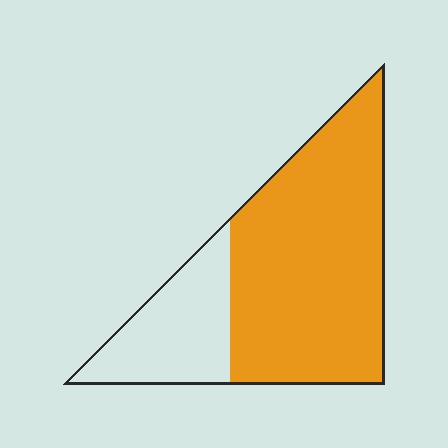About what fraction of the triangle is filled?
About three quarters (3/4).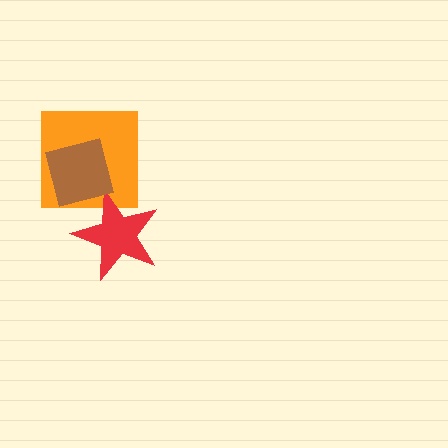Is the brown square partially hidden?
No, no other shape covers it.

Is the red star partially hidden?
Yes, it is partially covered by another shape.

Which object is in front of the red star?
The brown square is in front of the red star.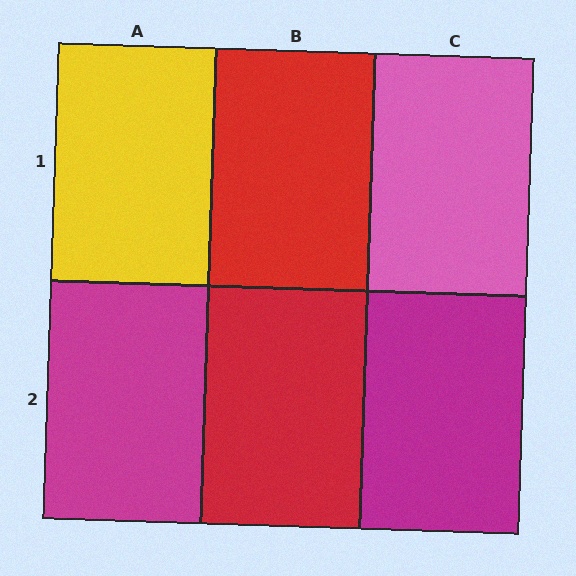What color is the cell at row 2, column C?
Magenta.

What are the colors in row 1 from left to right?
Yellow, red, pink.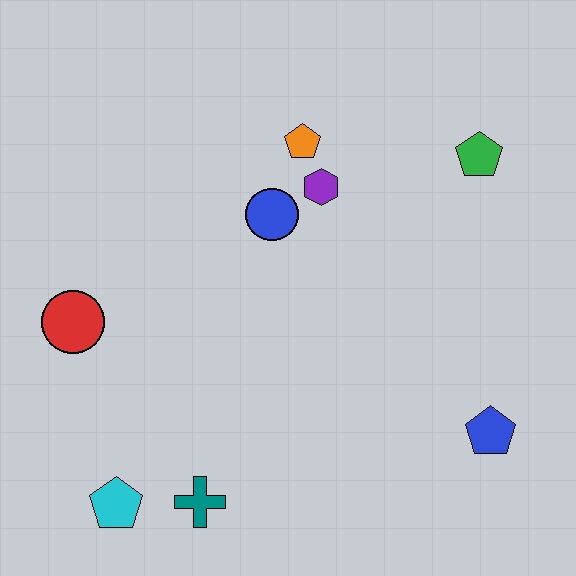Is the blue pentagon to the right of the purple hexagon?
Yes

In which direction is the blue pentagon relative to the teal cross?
The blue pentagon is to the right of the teal cross.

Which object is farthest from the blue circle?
The cyan pentagon is farthest from the blue circle.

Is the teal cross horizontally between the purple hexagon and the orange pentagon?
No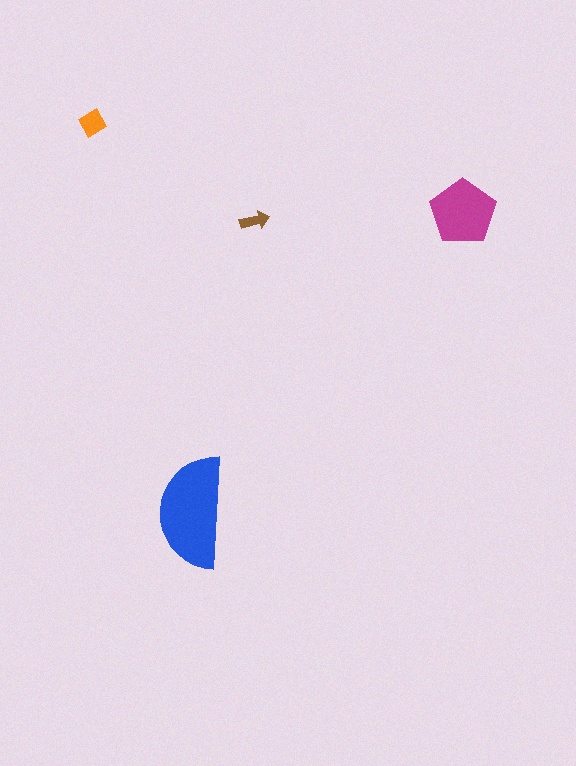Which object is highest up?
The orange diamond is topmost.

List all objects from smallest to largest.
The brown arrow, the orange diamond, the magenta pentagon, the blue semicircle.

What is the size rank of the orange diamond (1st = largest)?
3rd.